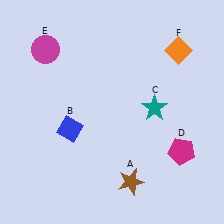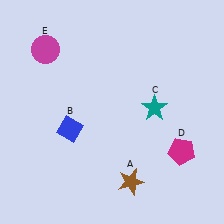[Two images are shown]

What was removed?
The orange diamond (F) was removed in Image 2.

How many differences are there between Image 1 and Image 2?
There is 1 difference between the two images.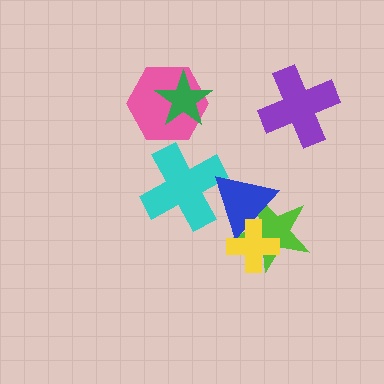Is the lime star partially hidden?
Yes, it is partially covered by another shape.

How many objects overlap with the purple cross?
0 objects overlap with the purple cross.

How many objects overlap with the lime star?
2 objects overlap with the lime star.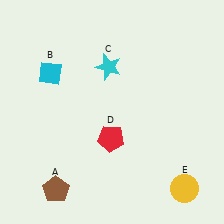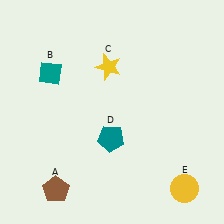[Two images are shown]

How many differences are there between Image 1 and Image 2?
There are 3 differences between the two images.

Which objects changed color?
B changed from cyan to teal. C changed from cyan to yellow. D changed from red to teal.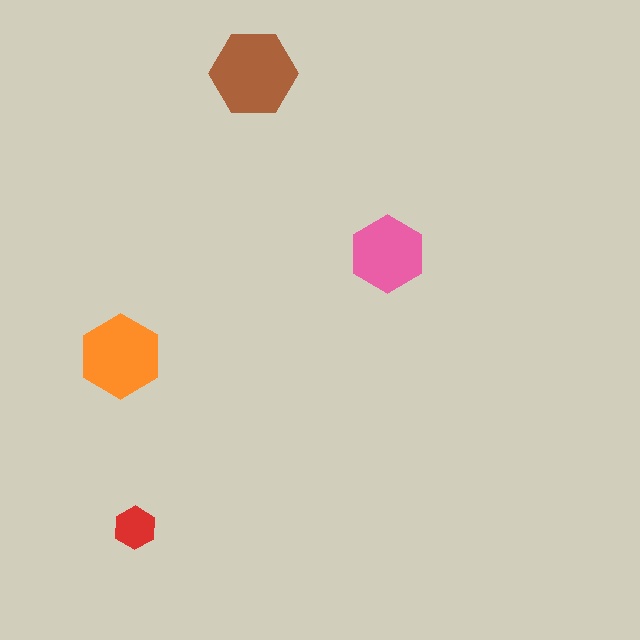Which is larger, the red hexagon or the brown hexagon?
The brown one.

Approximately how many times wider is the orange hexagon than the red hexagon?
About 2 times wider.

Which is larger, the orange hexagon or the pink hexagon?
The orange one.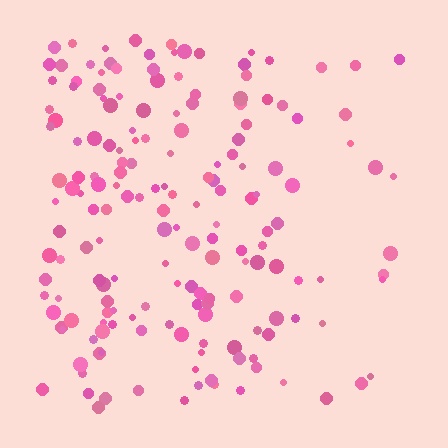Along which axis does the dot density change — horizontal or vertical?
Horizontal.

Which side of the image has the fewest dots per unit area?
The right.